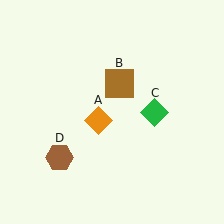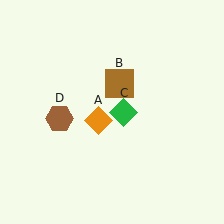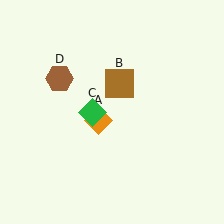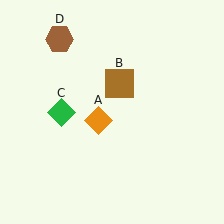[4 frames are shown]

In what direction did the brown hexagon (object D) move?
The brown hexagon (object D) moved up.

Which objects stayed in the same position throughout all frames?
Orange diamond (object A) and brown square (object B) remained stationary.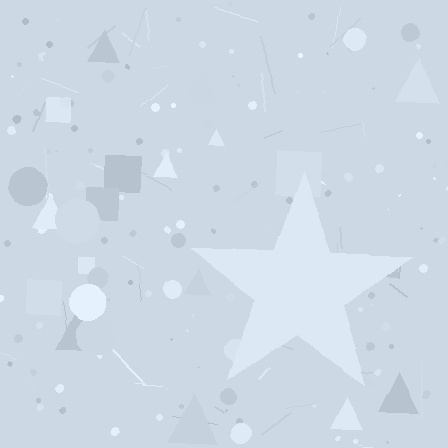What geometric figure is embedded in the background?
A star is embedded in the background.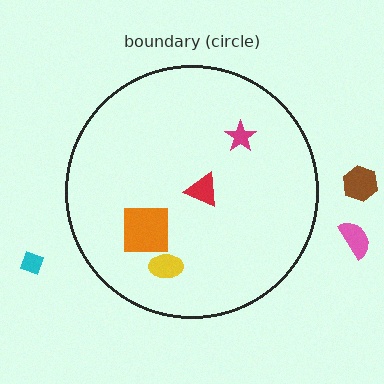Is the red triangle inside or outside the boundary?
Inside.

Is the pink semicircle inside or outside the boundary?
Outside.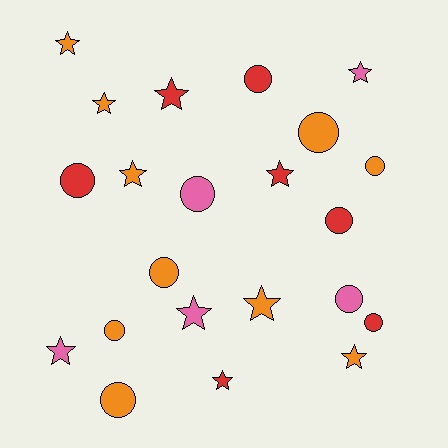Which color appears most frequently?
Orange, with 10 objects.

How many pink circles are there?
There are 2 pink circles.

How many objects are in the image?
There are 22 objects.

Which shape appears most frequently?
Star, with 11 objects.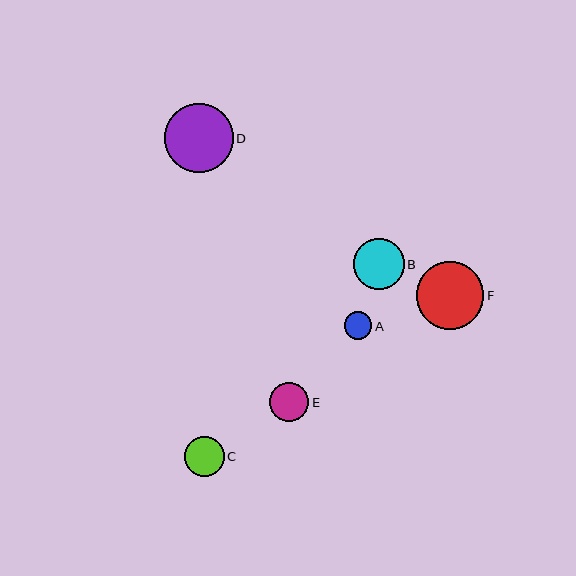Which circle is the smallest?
Circle A is the smallest with a size of approximately 28 pixels.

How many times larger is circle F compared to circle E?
Circle F is approximately 1.7 times the size of circle E.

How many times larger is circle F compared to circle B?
Circle F is approximately 1.3 times the size of circle B.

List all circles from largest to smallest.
From largest to smallest: D, F, B, C, E, A.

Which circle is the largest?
Circle D is the largest with a size of approximately 69 pixels.